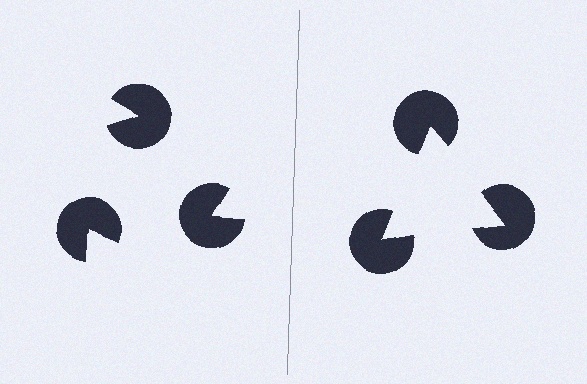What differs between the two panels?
The pac-man discs are positioned identically on both sides; only the wedge orientations differ. On the right they align to a triangle; on the left they are misaligned.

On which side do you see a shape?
An illusory triangle appears on the right side. On the left side the wedge cuts are rotated, so no coherent shape forms.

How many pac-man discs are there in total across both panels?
6 — 3 on each side.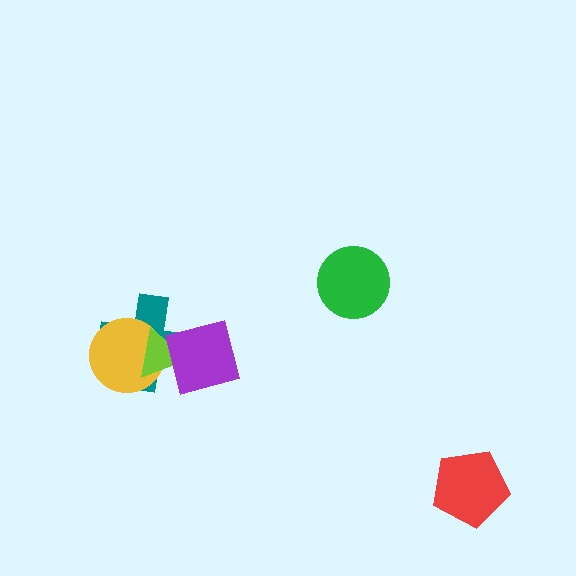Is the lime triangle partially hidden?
Yes, it is partially covered by another shape.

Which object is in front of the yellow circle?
The lime triangle is in front of the yellow circle.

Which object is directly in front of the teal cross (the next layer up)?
The yellow circle is directly in front of the teal cross.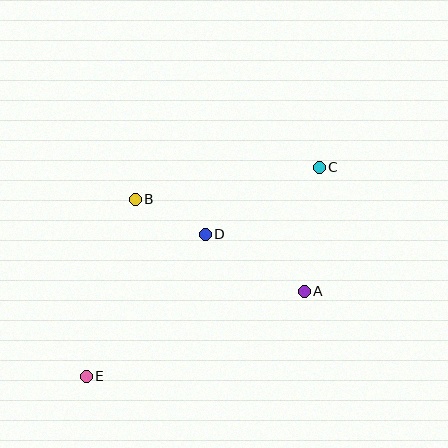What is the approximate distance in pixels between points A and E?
The distance between A and E is approximately 234 pixels.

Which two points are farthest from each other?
Points C and E are farthest from each other.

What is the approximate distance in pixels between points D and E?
The distance between D and E is approximately 185 pixels.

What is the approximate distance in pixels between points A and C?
The distance between A and C is approximately 125 pixels.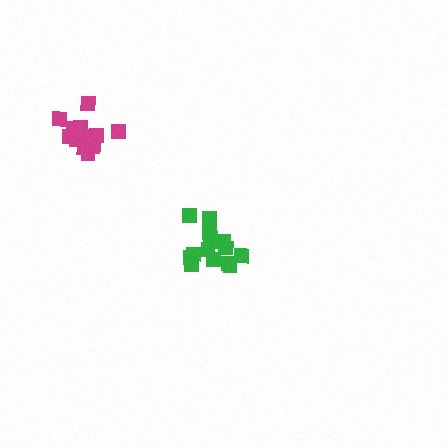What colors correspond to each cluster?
The clusters are colored: magenta, green.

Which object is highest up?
The magenta cluster is topmost.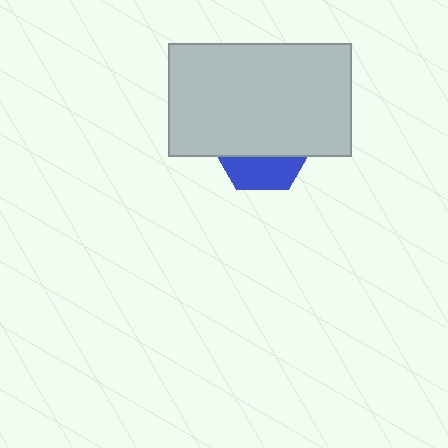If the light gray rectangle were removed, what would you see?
You would see the complete blue hexagon.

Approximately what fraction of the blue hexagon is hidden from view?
Roughly 68% of the blue hexagon is hidden behind the light gray rectangle.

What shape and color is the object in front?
The object in front is a light gray rectangle.